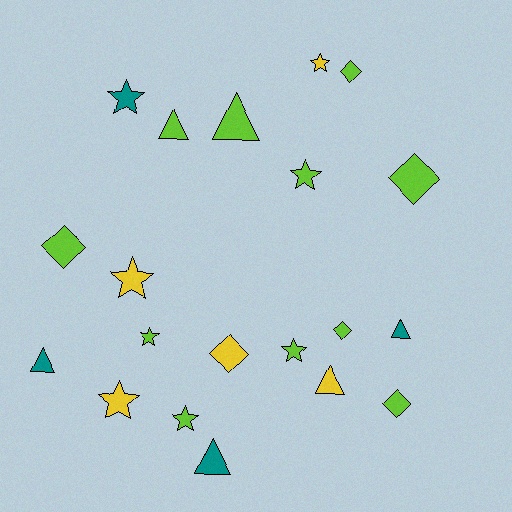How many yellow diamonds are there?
There is 1 yellow diamond.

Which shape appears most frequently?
Star, with 8 objects.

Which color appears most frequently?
Lime, with 11 objects.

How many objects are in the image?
There are 20 objects.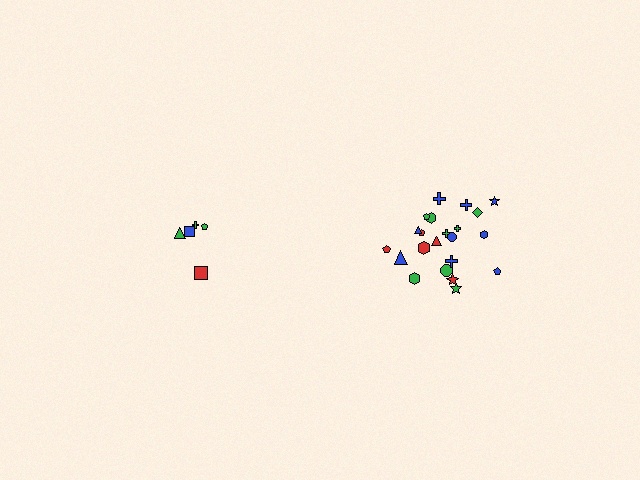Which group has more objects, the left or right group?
The right group.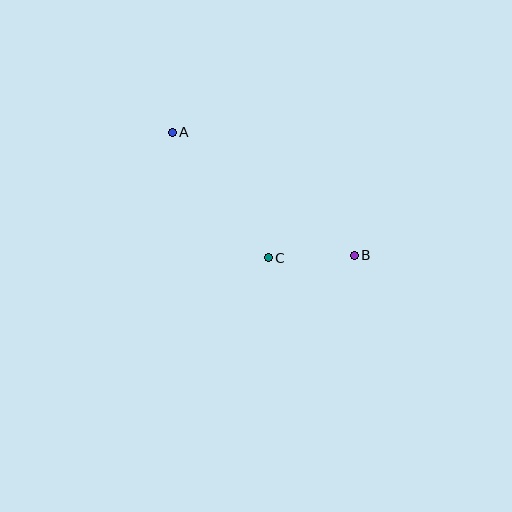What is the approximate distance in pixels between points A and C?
The distance between A and C is approximately 158 pixels.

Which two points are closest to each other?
Points B and C are closest to each other.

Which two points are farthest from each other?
Points A and B are farthest from each other.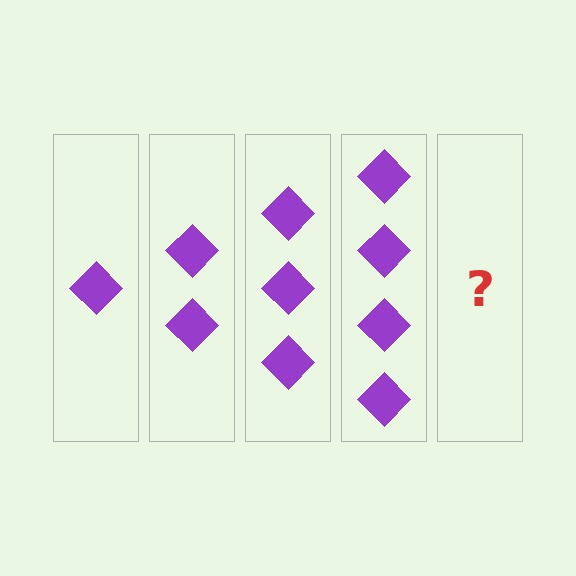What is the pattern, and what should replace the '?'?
The pattern is that each step adds one more diamond. The '?' should be 5 diamonds.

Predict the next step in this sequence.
The next step is 5 diamonds.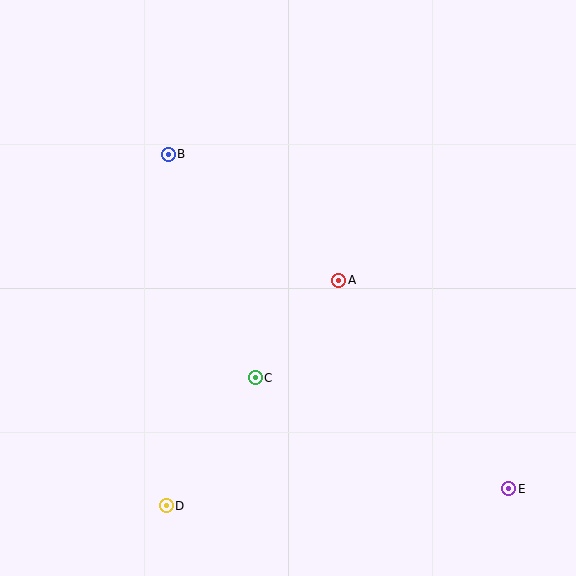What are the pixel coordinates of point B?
Point B is at (168, 154).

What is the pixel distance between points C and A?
The distance between C and A is 129 pixels.